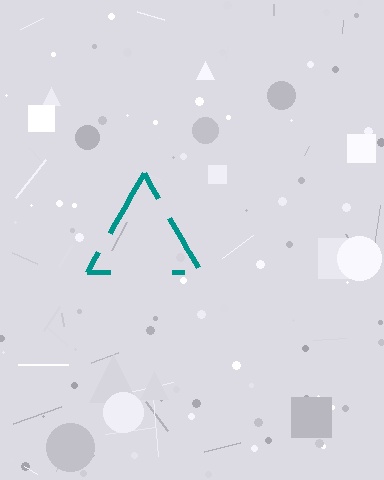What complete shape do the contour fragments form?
The contour fragments form a triangle.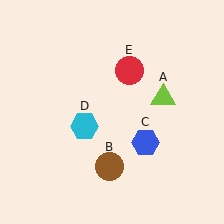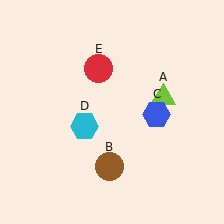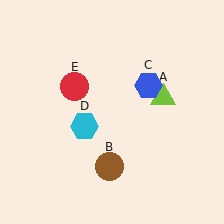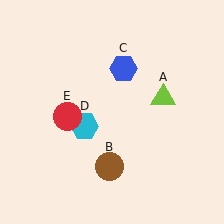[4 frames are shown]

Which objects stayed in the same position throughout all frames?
Lime triangle (object A) and brown circle (object B) and cyan hexagon (object D) remained stationary.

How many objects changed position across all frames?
2 objects changed position: blue hexagon (object C), red circle (object E).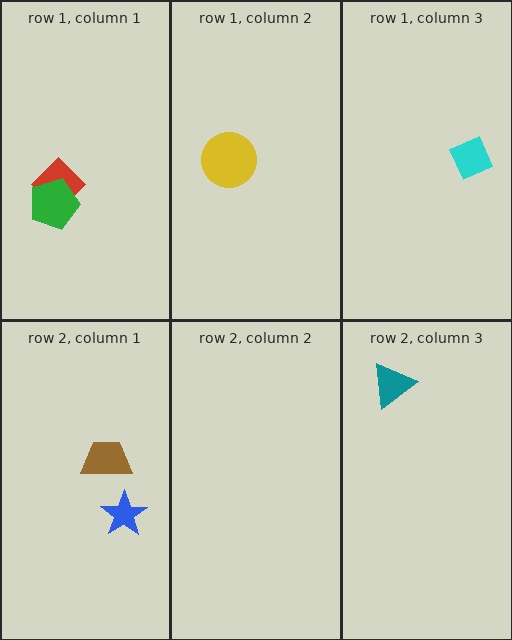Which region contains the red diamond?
The row 1, column 1 region.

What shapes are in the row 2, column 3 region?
The teal triangle.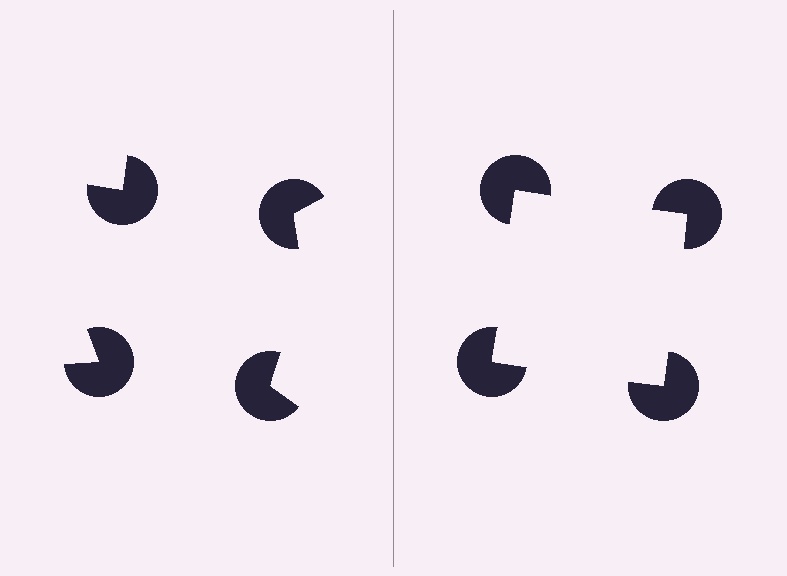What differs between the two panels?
The pac-man discs are positioned identically on both sides; only the wedge orientations differ. On the right they align to a square; on the left they are misaligned.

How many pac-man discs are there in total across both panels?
8 — 4 on each side.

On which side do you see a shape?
An illusory square appears on the right side. On the left side the wedge cuts are rotated, so no coherent shape forms.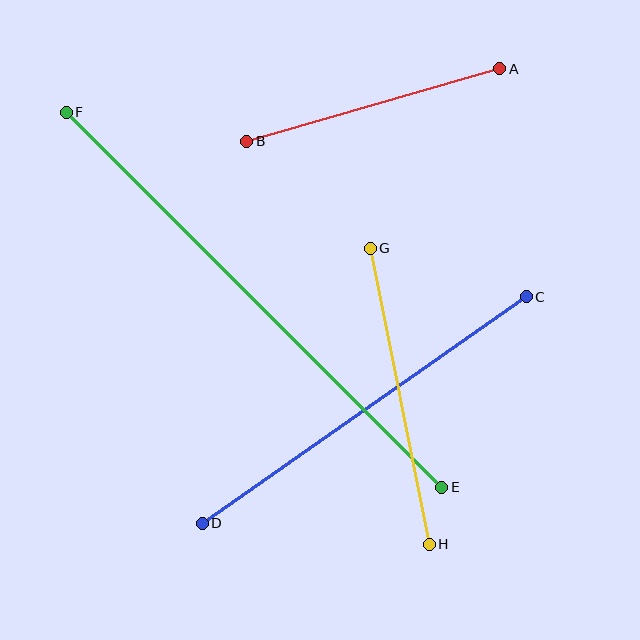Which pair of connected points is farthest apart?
Points E and F are farthest apart.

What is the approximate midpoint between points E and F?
The midpoint is at approximately (254, 300) pixels.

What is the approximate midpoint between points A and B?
The midpoint is at approximately (373, 105) pixels.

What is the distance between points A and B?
The distance is approximately 263 pixels.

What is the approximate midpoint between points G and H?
The midpoint is at approximately (400, 396) pixels.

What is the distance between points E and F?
The distance is approximately 531 pixels.